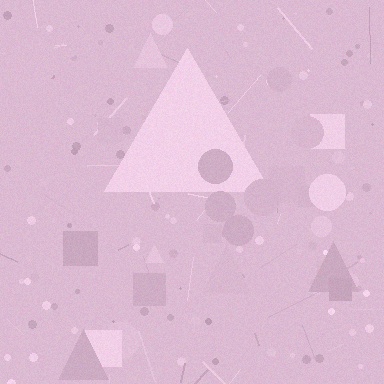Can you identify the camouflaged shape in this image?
The camouflaged shape is a triangle.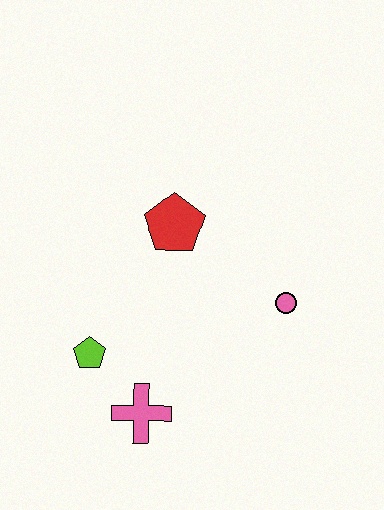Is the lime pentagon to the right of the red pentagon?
No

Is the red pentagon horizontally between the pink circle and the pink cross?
Yes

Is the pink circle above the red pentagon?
No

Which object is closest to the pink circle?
The red pentagon is closest to the pink circle.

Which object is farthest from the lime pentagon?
The pink circle is farthest from the lime pentagon.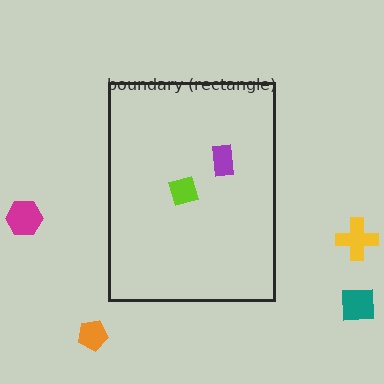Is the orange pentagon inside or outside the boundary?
Outside.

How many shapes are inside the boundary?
2 inside, 4 outside.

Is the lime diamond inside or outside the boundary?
Inside.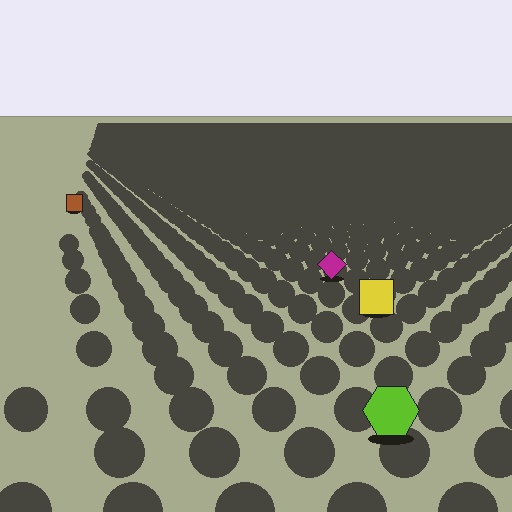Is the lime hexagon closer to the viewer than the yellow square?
Yes. The lime hexagon is closer — you can tell from the texture gradient: the ground texture is coarser near it.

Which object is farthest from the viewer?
The brown square is farthest from the viewer. It appears smaller and the ground texture around it is denser.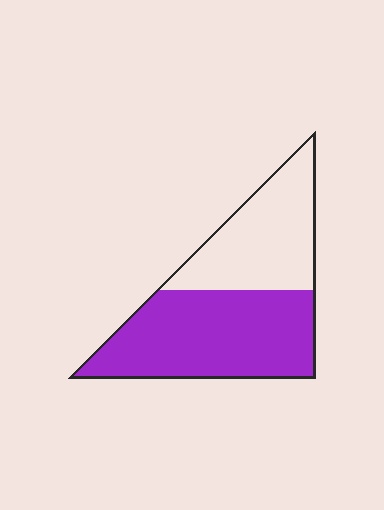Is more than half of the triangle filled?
Yes.